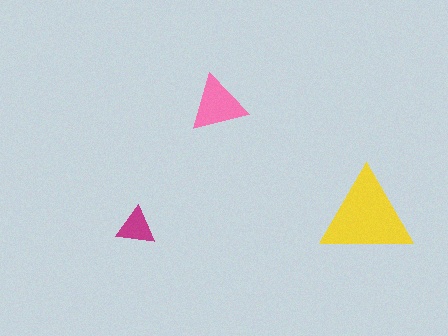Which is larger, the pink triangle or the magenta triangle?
The pink one.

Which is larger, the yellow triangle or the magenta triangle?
The yellow one.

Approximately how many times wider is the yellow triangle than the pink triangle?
About 1.5 times wider.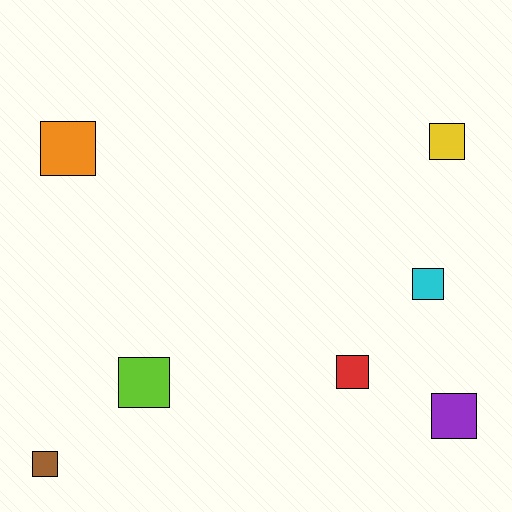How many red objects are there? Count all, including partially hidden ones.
There is 1 red object.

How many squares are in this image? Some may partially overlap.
There are 7 squares.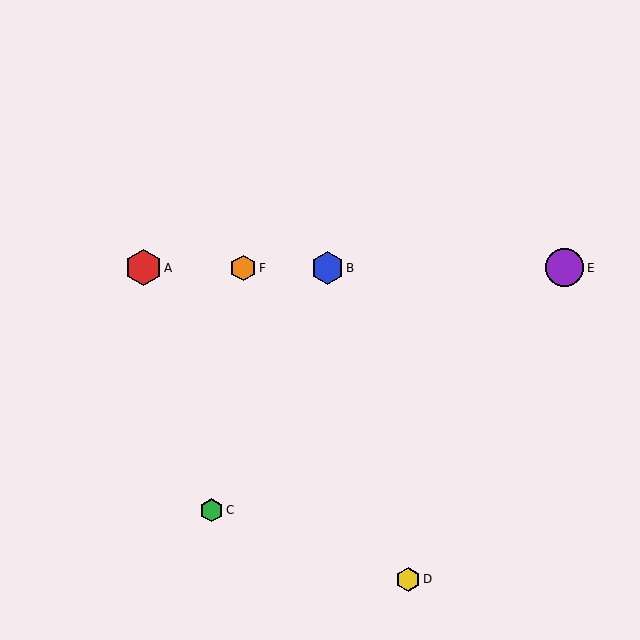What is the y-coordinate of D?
Object D is at y≈579.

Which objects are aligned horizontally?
Objects A, B, E, F are aligned horizontally.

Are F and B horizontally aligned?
Yes, both are at y≈268.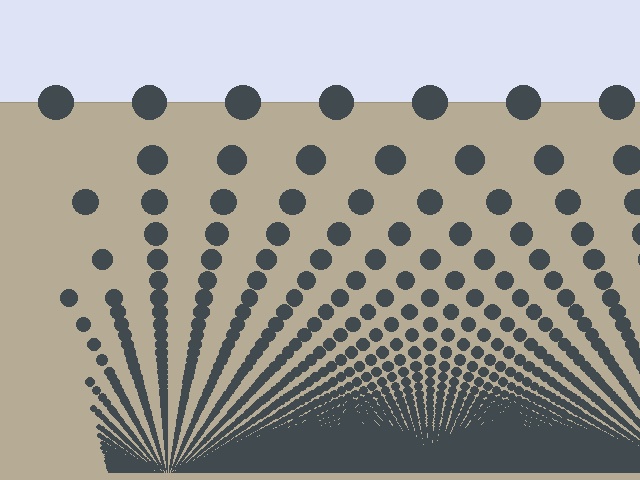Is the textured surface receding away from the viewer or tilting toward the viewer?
The surface appears to tilt toward the viewer. Texture elements get larger and sparser toward the top.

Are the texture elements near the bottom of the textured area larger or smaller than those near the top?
Smaller. The gradient is inverted — elements near the bottom are smaller and denser.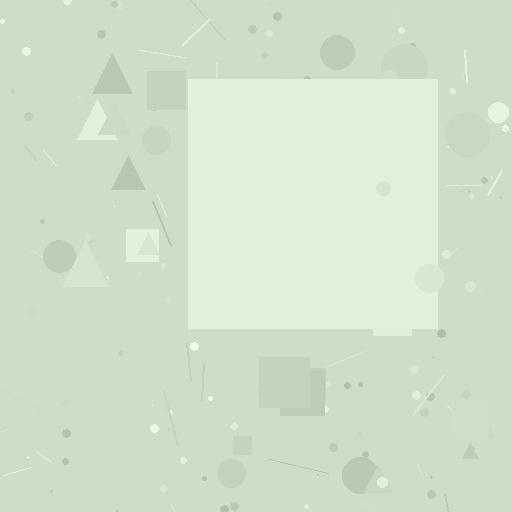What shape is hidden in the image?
A square is hidden in the image.